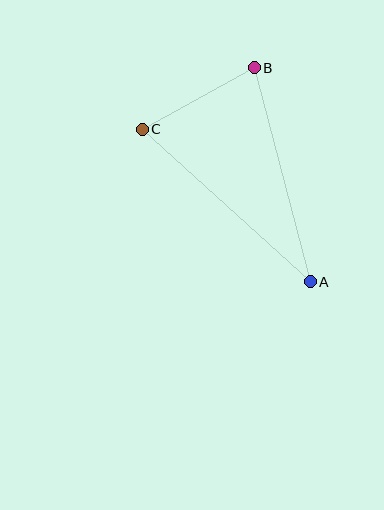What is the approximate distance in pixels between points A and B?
The distance between A and B is approximately 221 pixels.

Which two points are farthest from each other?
Points A and C are farthest from each other.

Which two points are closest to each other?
Points B and C are closest to each other.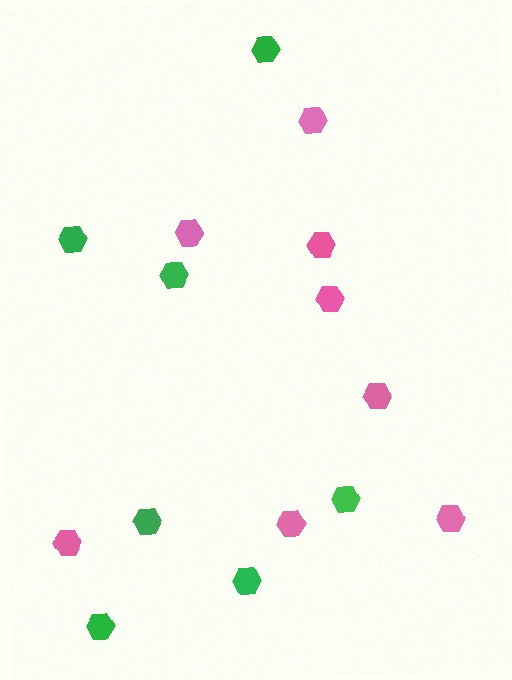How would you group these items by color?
There are 2 groups: one group of pink hexagons (8) and one group of green hexagons (7).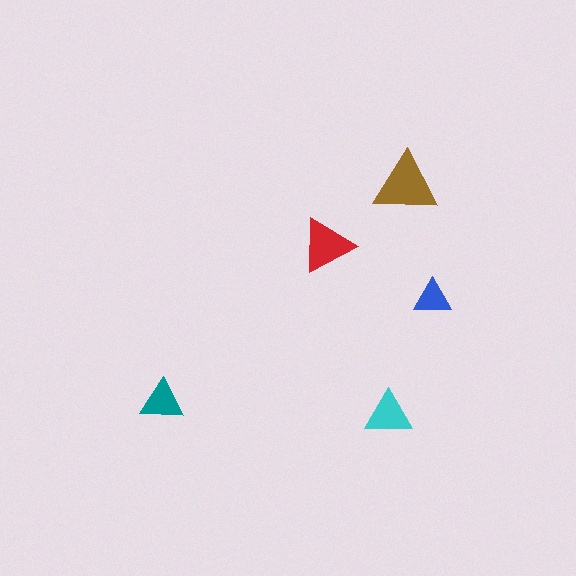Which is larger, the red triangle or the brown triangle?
The brown one.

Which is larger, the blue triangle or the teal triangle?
The teal one.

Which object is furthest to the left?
The teal triangle is leftmost.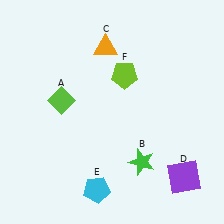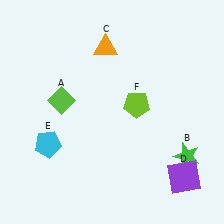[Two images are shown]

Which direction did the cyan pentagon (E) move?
The cyan pentagon (E) moved left.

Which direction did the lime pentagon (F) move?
The lime pentagon (F) moved down.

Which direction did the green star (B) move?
The green star (B) moved right.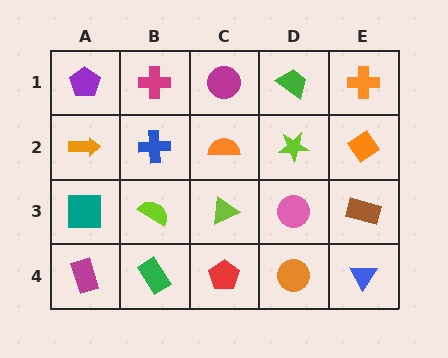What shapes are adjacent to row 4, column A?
A teal square (row 3, column A), a green rectangle (row 4, column B).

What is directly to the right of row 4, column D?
A blue triangle.